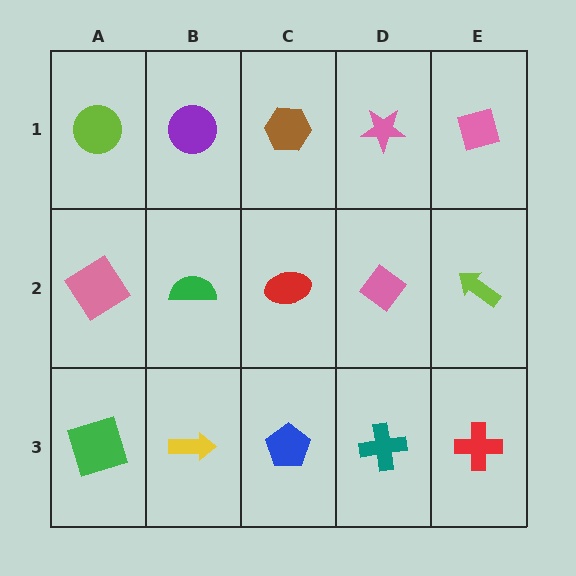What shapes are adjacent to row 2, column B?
A purple circle (row 1, column B), a yellow arrow (row 3, column B), a pink diamond (row 2, column A), a red ellipse (row 2, column C).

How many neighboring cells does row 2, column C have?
4.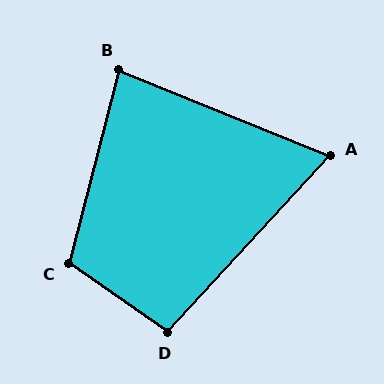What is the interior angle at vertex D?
Approximately 98 degrees (obtuse).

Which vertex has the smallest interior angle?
A, at approximately 70 degrees.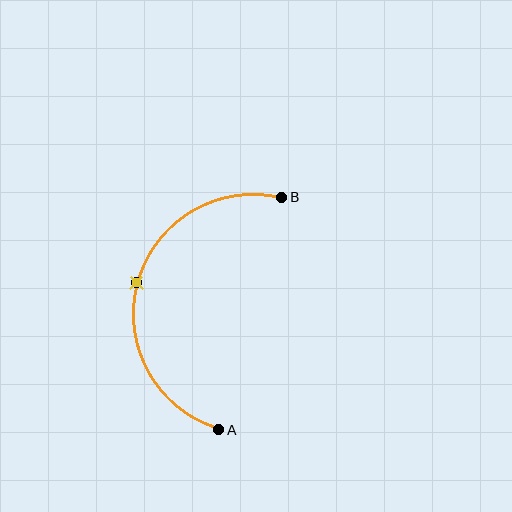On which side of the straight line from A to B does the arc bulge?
The arc bulges to the left of the straight line connecting A and B.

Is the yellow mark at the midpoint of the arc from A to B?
Yes. The yellow mark lies on the arc at equal arc-length from both A and B — it is the arc midpoint.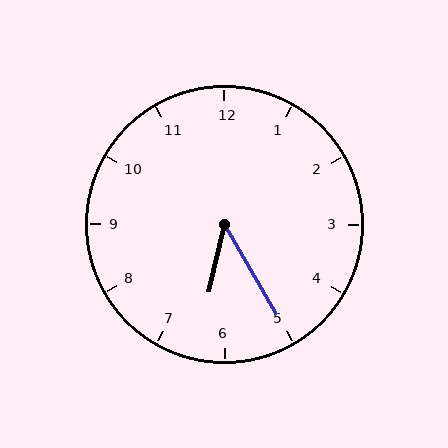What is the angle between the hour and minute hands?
Approximately 42 degrees.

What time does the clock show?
6:25.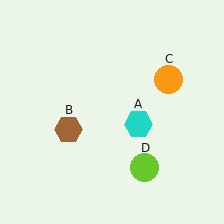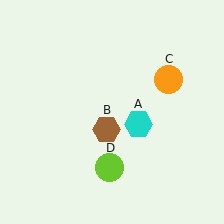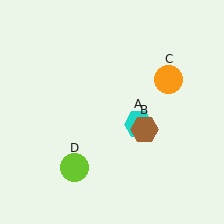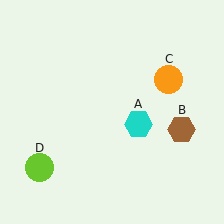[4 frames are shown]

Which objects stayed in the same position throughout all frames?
Cyan hexagon (object A) and orange circle (object C) remained stationary.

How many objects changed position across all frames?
2 objects changed position: brown hexagon (object B), lime circle (object D).